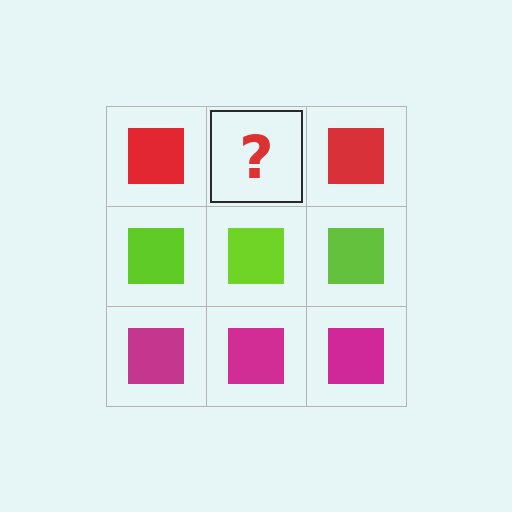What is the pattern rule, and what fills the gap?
The rule is that each row has a consistent color. The gap should be filled with a red square.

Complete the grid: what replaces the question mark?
The question mark should be replaced with a red square.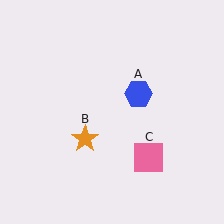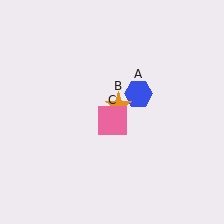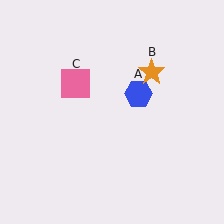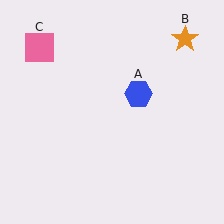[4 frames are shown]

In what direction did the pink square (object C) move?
The pink square (object C) moved up and to the left.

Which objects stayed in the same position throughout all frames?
Blue hexagon (object A) remained stationary.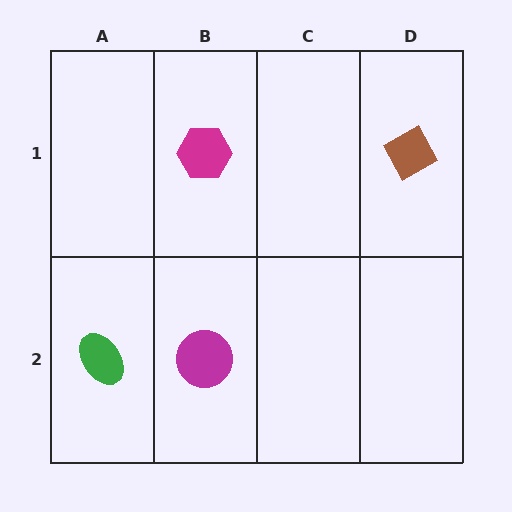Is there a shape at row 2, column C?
No, that cell is empty.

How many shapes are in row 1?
2 shapes.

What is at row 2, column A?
A green ellipse.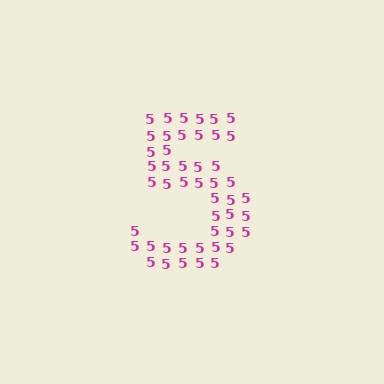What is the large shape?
The large shape is the digit 5.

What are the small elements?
The small elements are digit 5's.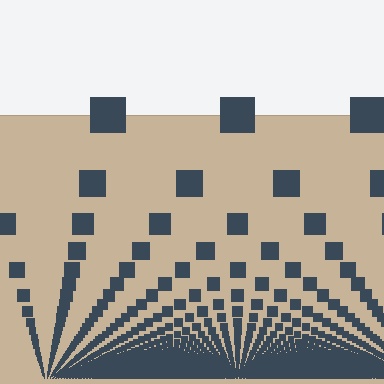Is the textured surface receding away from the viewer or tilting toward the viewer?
The surface appears to tilt toward the viewer. Texture elements get larger and sparser toward the top.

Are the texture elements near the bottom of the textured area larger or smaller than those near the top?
Smaller. The gradient is inverted — elements near the bottom are smaller and denser.